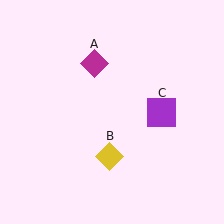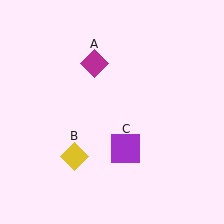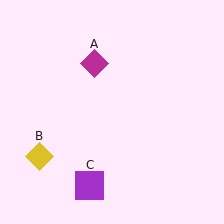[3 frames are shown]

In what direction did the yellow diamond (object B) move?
The yellow diamond (object B) moved left.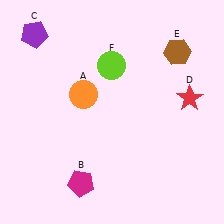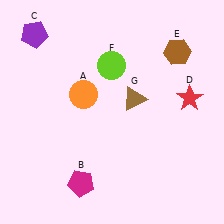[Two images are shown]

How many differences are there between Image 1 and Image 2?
There is 1 difference between the two images.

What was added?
A brown triangle (G) was added in Image 2.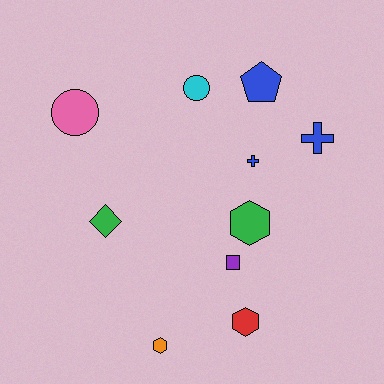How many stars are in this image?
There are no stars.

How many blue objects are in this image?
There are 3 blue objects.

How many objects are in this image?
There are 10 objects.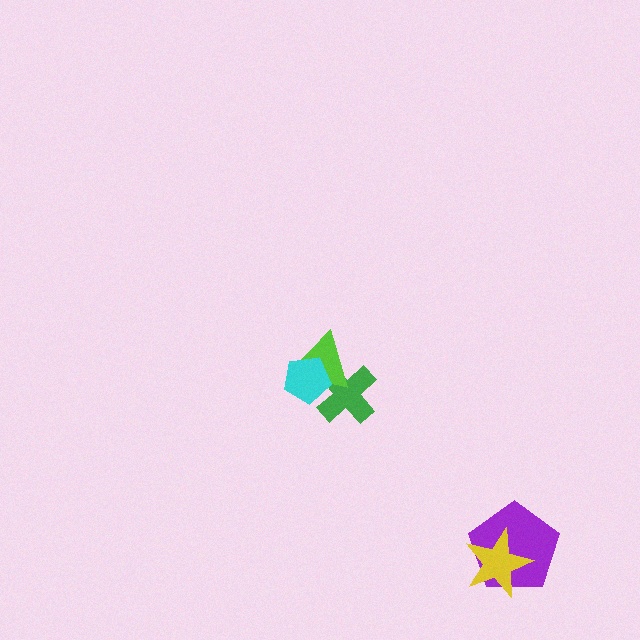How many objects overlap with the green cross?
2 objects overlap with the green cross.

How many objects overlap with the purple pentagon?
1 object overlaps with the purple pentagon.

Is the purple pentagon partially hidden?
Yes, it is partially covered by another shape.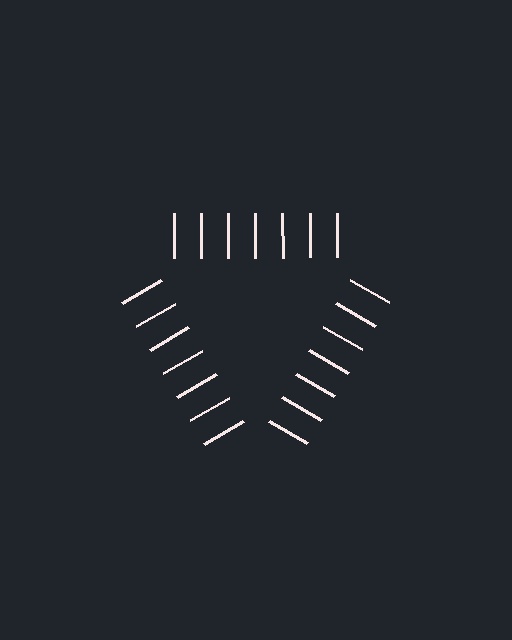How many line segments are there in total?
21 — 7 along each of the 3 edges.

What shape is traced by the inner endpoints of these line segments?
An illusory triangle — the line segments terminate on its edges but no continuous stroke is drawn.